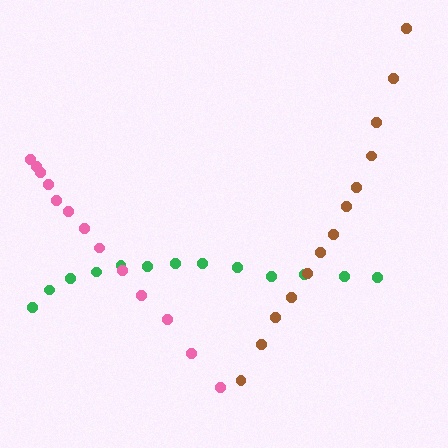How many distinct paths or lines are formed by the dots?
There are 3 distinct paths.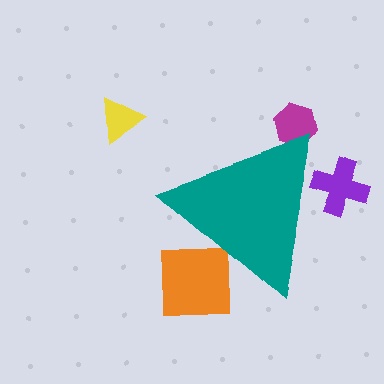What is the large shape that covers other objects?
A teal triangle.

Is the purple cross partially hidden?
Yes, the purple cross is partially hidden behind the teal triangle.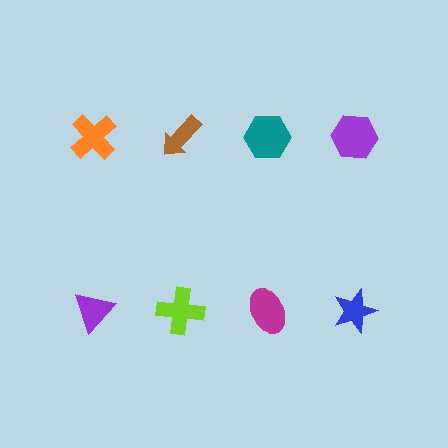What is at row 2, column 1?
A purple triangle.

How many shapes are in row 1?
4 shapes.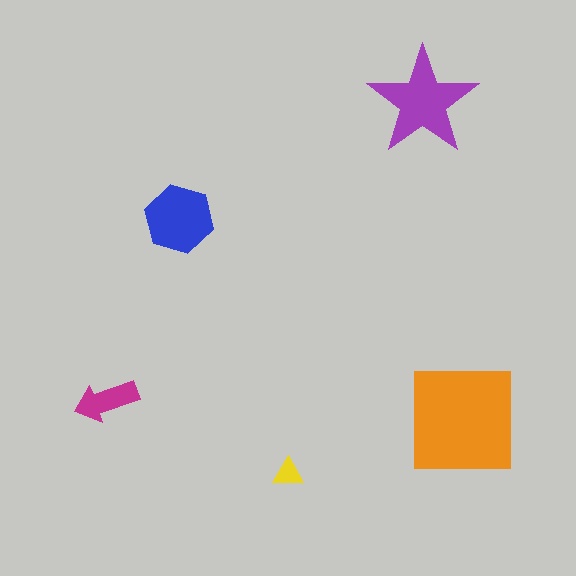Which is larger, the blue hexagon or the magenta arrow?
The blue hexagon.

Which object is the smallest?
The yellow triangle.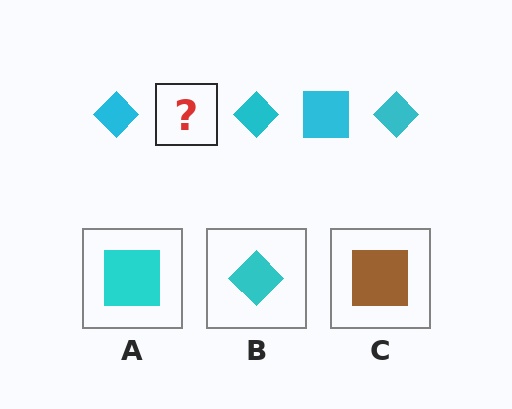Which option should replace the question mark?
Option A.